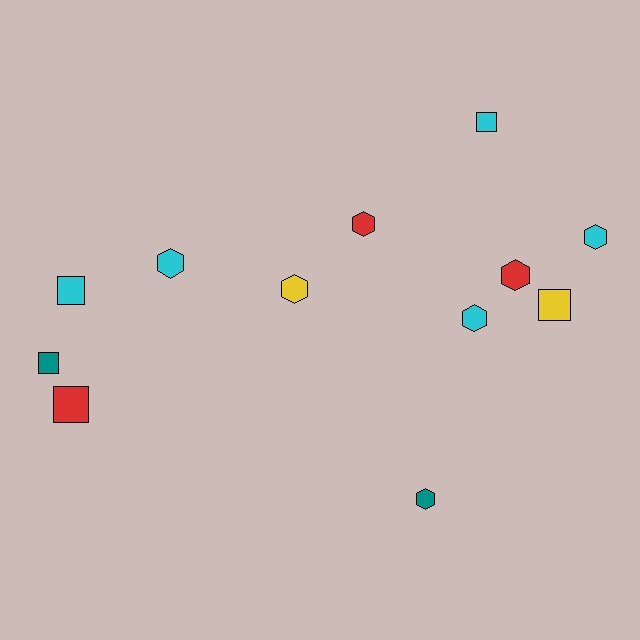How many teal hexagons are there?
There is 1 teal hexagon.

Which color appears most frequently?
Cyan, with 5 objects.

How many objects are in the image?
There are 12 objects.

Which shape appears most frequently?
Hexagon, with 7 objects.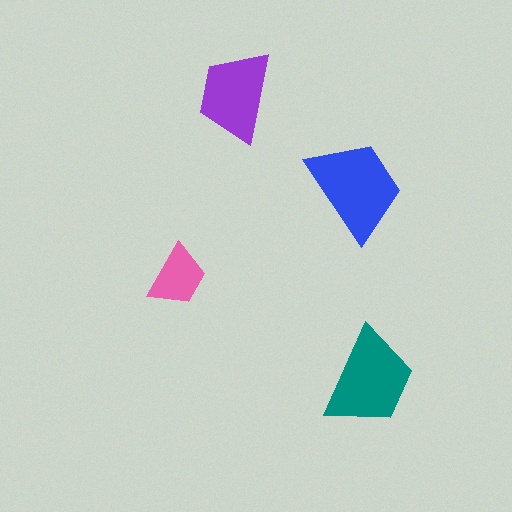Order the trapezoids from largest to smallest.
the blue one, the teal one, the purple one, the pink one.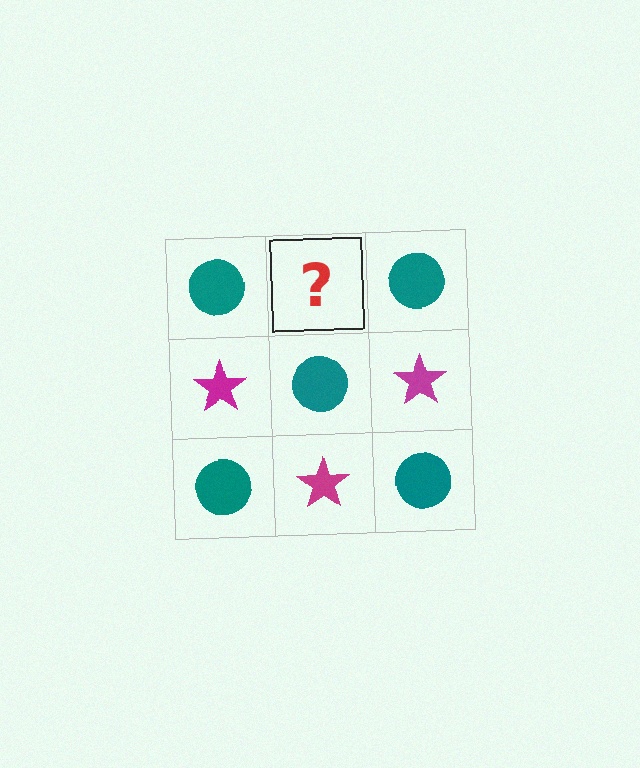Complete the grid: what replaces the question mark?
The question mark should be replaced with a magenta star.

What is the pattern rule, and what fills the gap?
The rule is that it alternates teal circle and magenta star in a checkerboard pattern. The gap should be filled with a magenta star.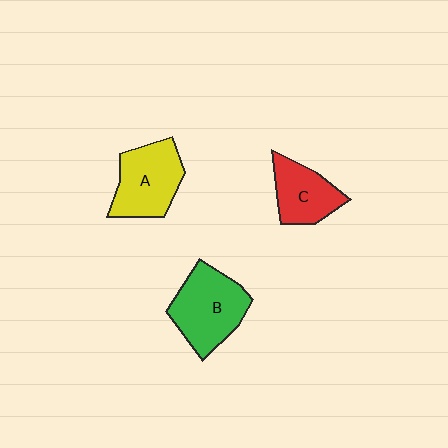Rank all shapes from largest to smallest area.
From largest to smallest: B (green), A (yellow), C (red).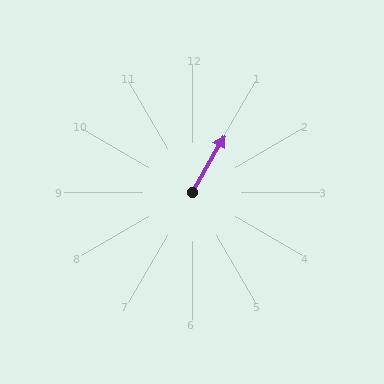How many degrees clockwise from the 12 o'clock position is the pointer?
Approximately 30 degrees.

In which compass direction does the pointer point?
Northeast.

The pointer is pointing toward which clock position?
Roughly 1 o'clock.